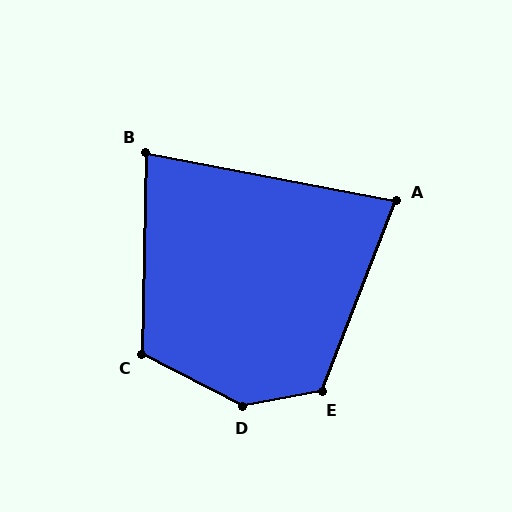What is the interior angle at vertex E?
Approximately 122 degrees (obtuse).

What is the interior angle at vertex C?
Approximately 116 degrees (obtuse).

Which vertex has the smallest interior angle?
A, at approximately 80 degrees.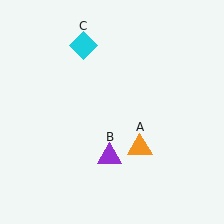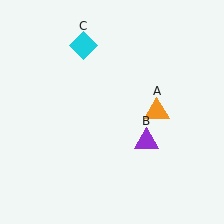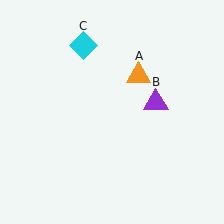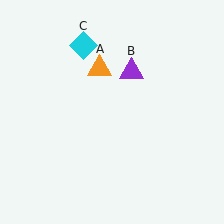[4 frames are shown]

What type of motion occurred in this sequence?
The orange triangle (object A), purple triangle (object B) rotated counterclockwise around the center of the scene.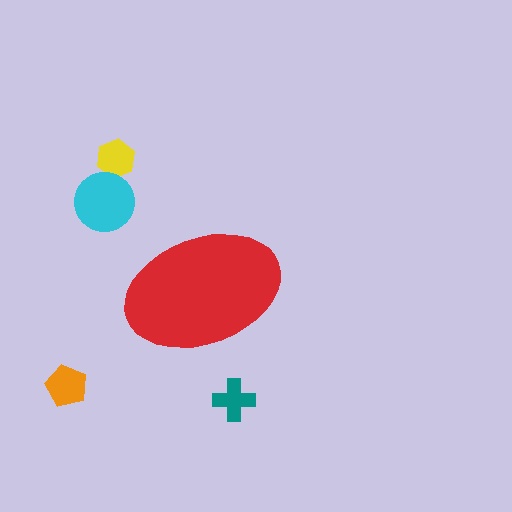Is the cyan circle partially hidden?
No, the cyan circle is fully visible.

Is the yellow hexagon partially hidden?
No, the yellow hexagon is fully visible.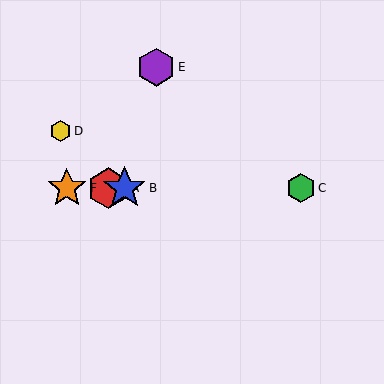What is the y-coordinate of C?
Object C is at y≈188.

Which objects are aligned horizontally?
Objects A, B, C, F are aligned horizontally.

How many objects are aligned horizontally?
4 objects (A, B, C, F) are aligned horizontally.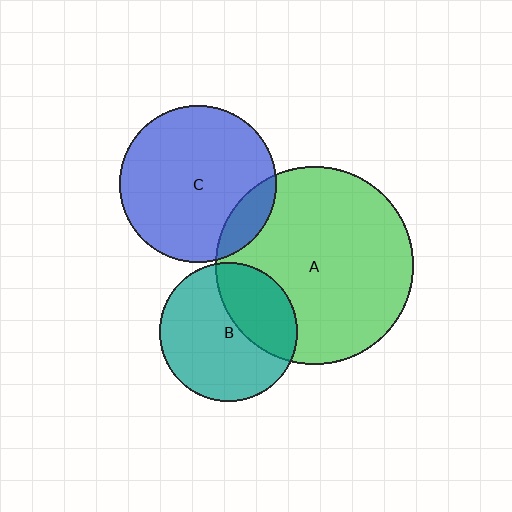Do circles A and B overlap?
Yes.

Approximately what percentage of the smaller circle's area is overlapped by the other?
Approximately 35%.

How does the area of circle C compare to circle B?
Approximately 1.3 times.